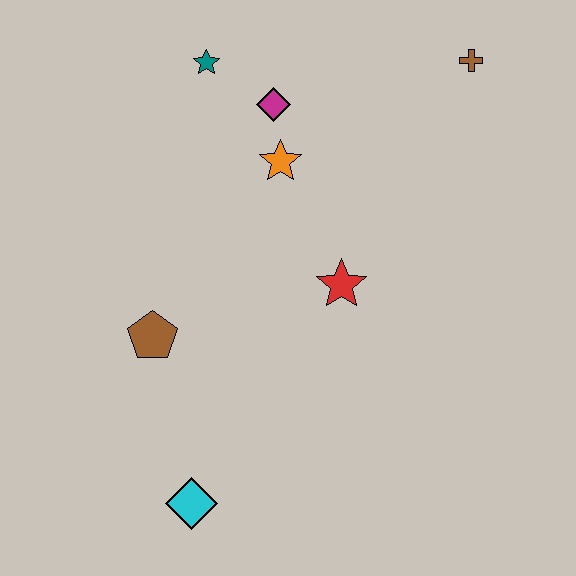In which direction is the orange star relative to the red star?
The orange star is above the red star.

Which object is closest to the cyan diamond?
The brown pentagon is closest to the cyan diamond.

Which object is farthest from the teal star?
The cyan diamond is farthest from the teal star.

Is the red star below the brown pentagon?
No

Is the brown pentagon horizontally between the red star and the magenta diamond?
No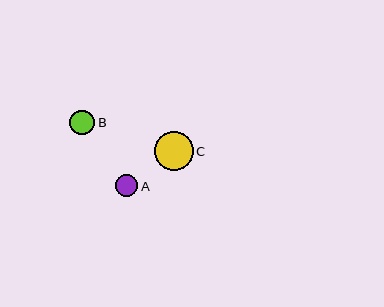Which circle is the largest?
Circle C is the largest with a size of approximately 39 pixels.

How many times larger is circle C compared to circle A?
Circle C is approximately 1.7 times the size of circle A.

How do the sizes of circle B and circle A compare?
Circle B and circle A are approximately the same size.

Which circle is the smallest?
Circle A is the smallest with a size of approximately 23 pixels.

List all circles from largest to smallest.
From largest to smallest: C, B, A.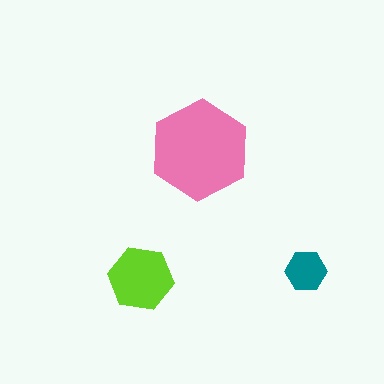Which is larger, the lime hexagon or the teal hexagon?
The lime one.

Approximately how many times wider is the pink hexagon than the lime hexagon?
About 1.5 times wider.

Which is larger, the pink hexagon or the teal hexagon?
The pink one.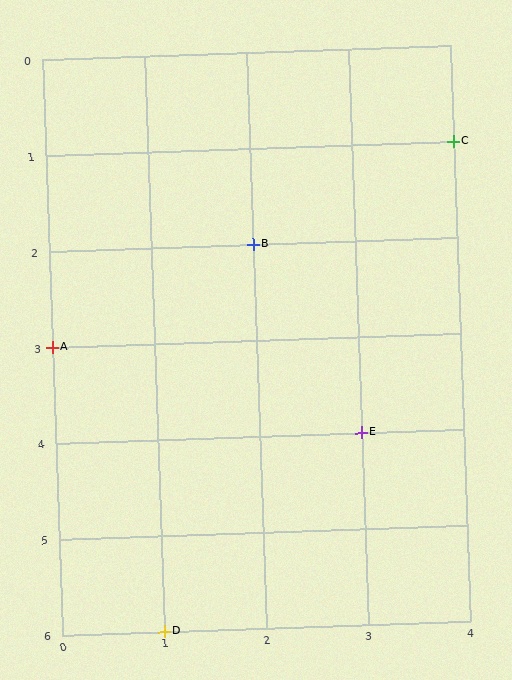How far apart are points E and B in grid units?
Points E and B are 1 column and 2 rows apart (about 2.2 grid units diagonally).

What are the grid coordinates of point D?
Point D is at grid coordinates (1, 6).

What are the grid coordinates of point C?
Point C is at grid coordinates (4, 1).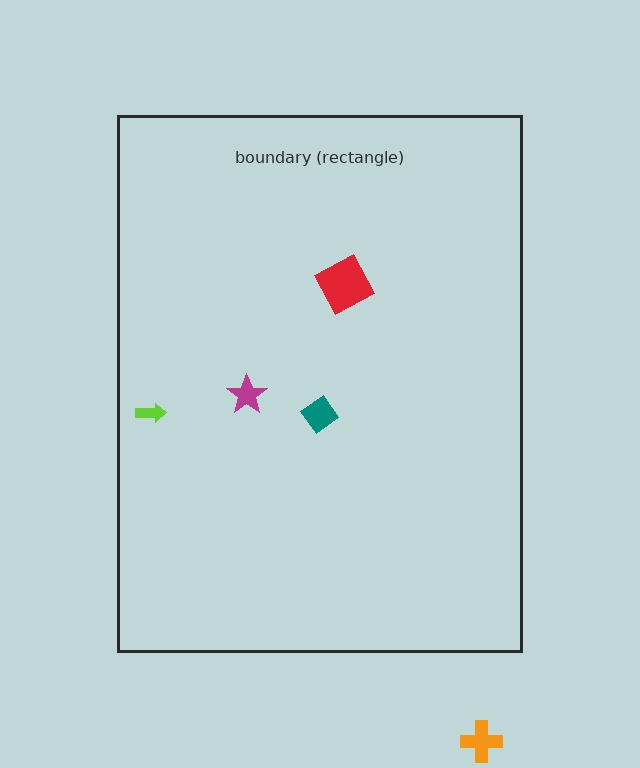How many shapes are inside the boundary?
4 inside, 1 outside.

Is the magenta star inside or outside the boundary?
Inside.